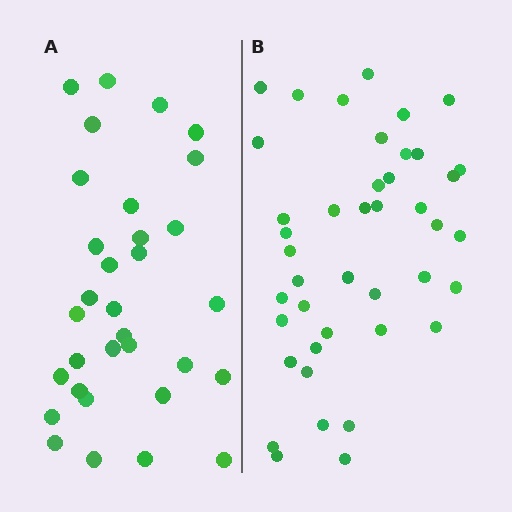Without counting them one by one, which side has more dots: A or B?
Region B (the right region) has more dots.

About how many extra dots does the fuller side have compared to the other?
Region B has roughly 10 or so more dots than region A.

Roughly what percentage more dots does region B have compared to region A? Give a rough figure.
About 30% more.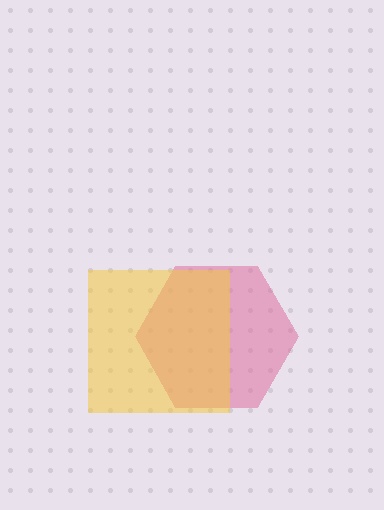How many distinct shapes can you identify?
There are 2 distinct shapes: a pink hexagon, a yellow square.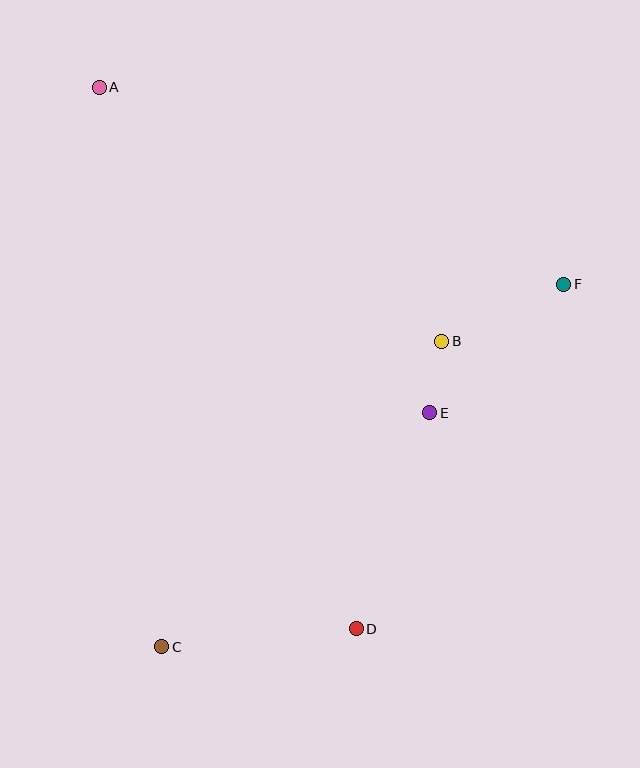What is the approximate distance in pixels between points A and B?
The distance between A and B is approximately 426 pixels.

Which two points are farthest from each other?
Points A and D are farthest from each other.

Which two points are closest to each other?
Points B and E are closest to each other.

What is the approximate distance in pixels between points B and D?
The distance between B and D is approximately 300 pixels.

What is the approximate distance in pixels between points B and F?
The distance between B and F is approximately 134 pixels.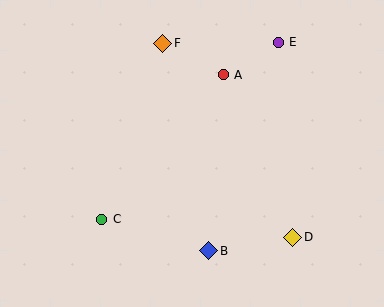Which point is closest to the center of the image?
Point A at (223, 75) is closest to the center.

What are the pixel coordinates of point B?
Point B is at (209, 251).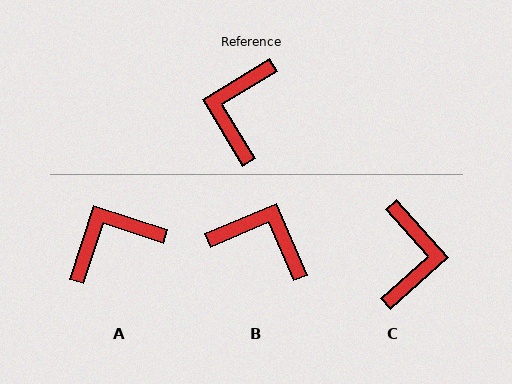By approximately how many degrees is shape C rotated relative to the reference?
Approximately 169 degrees clockwise.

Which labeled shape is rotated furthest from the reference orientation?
C, about 169 degrees away.